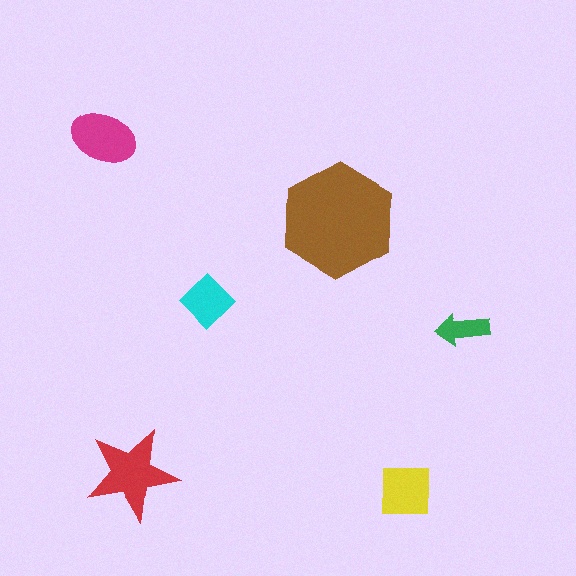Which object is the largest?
The brown hexagon.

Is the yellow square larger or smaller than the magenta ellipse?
Smaller.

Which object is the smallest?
The green arrow.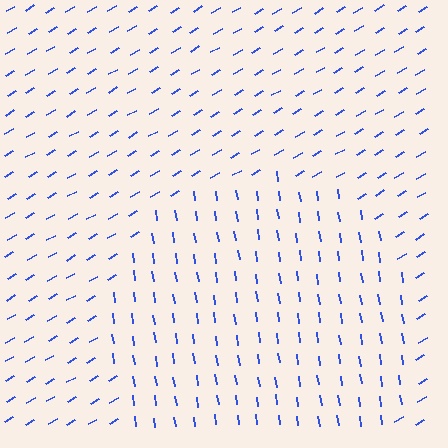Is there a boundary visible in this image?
Yes, there is a texture boundary formed by a change in line orientation.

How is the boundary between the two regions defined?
The boundary is defined purely by a change in line orientation (approximately 68 degrees difference). All lines are the same color and thickness.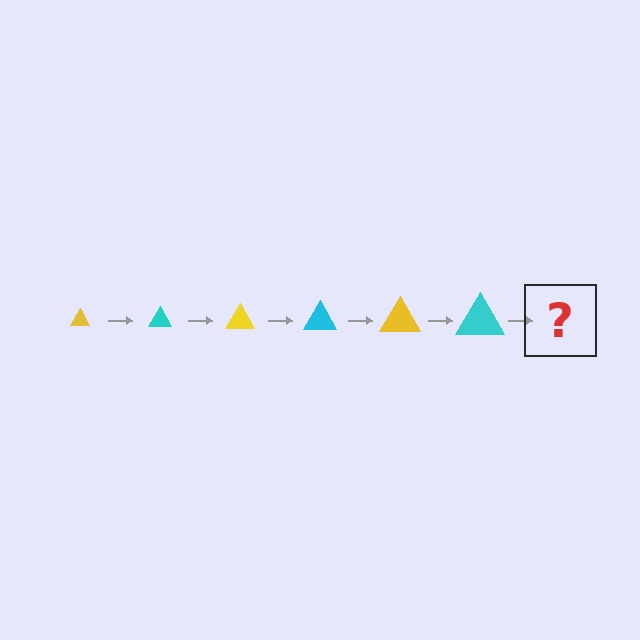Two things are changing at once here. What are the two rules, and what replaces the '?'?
The two rules are that the triangle grows larger each step and the color cycles through yellow and cyan. The '?' should be a yellow triangle, larger than the previous one.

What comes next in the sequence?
The next element should be a yellow triangle, larger than the previous one.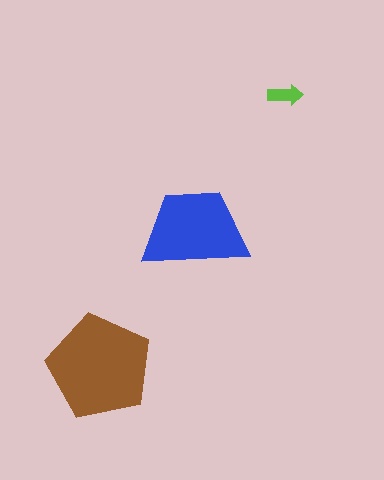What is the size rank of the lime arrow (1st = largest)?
3rd.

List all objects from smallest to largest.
The lime arrow, the blue trapezoid, the brown pentagon.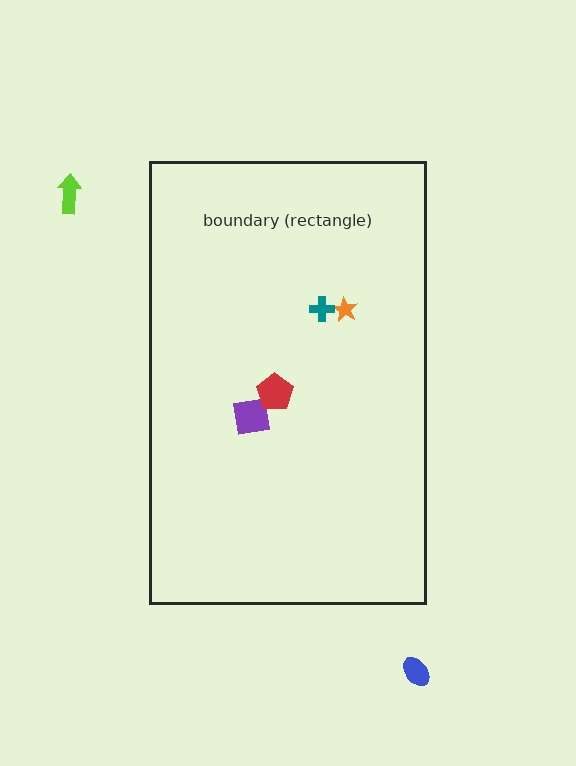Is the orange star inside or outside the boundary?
Inside.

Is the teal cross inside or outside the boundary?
Inside.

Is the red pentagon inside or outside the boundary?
Inside.